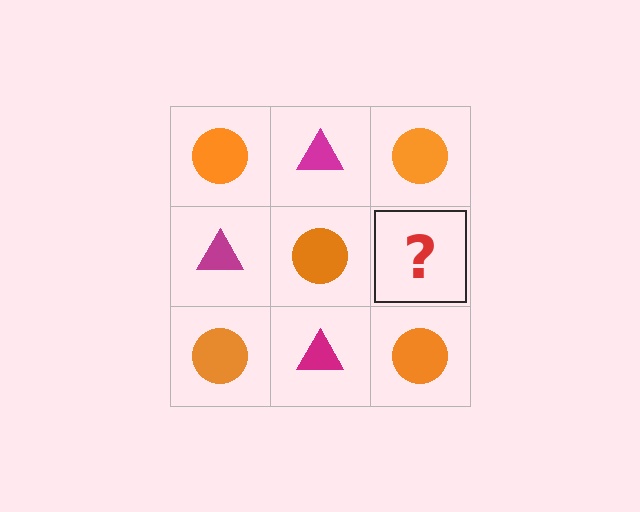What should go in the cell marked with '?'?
The missing cell should contain a magenta triangle.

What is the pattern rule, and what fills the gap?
The rule is that it alternates orange circle and magenta triangle in a checkerboard pattern. The gap should be filled with a magenta triangle.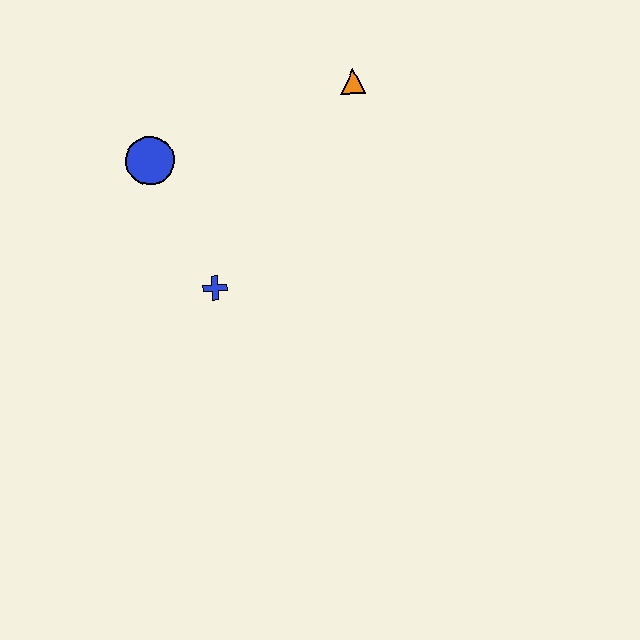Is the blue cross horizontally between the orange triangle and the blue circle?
Yes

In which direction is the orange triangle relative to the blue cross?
The orange triangle is above the blue cross.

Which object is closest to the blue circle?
The blue cross is closest to the blue circle.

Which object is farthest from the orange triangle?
The blue cross is farthest from the orange triangle.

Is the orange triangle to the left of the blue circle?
No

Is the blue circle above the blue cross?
Yes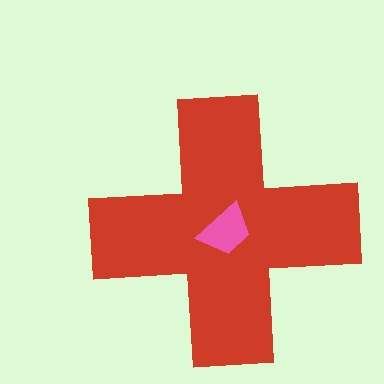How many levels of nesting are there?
2.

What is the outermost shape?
The red cross.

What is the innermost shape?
The pink trapezoid.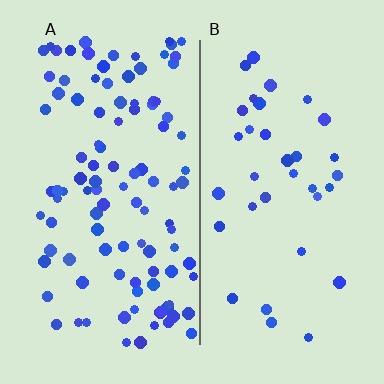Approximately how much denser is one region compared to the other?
Approximately 3.0× — region A over region B.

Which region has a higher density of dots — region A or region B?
A (the left).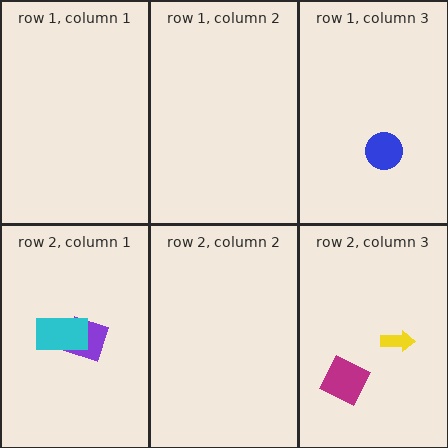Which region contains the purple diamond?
The row 2, column 1 region.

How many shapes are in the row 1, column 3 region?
1.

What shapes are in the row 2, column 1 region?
The purple diamond, the cyan rectangle.